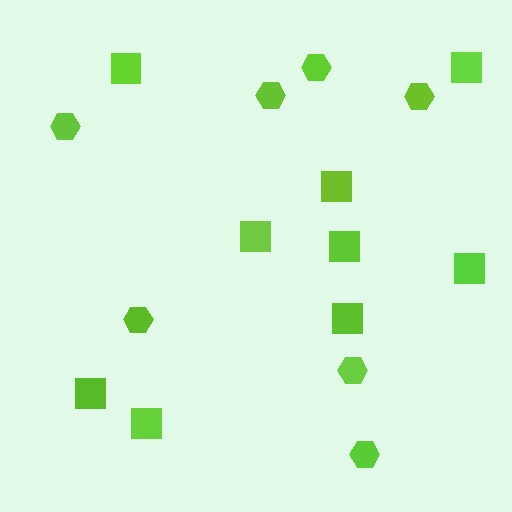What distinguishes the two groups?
There are 2 groups: one group of hexagons (7) and one group of squares (9).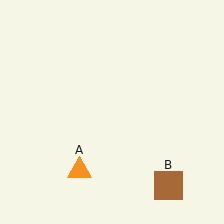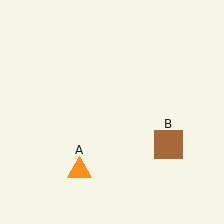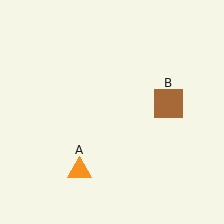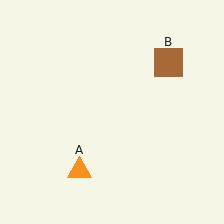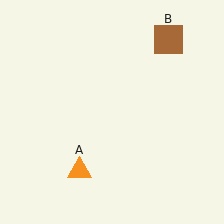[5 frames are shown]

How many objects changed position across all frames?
1 object changed position: brown square (object B).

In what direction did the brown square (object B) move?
The brown square (object B) moved up.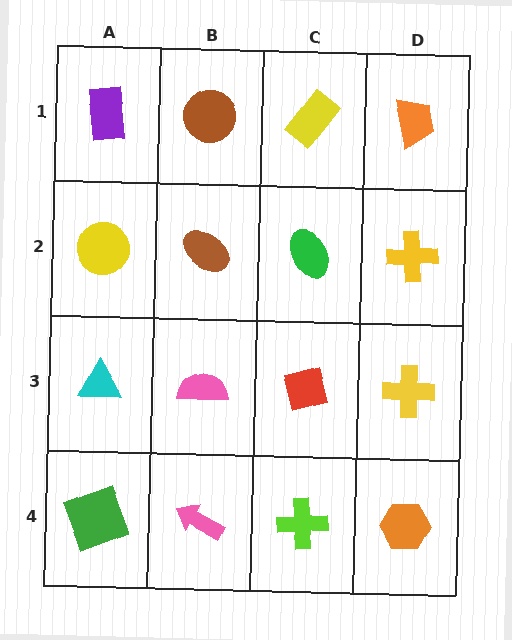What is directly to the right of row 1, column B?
A yellow rectangle.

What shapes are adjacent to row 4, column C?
A red square (row 3, column C), a pink arrow (row 4, column B), an orange hexagon (row 4, column D).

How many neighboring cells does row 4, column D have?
2.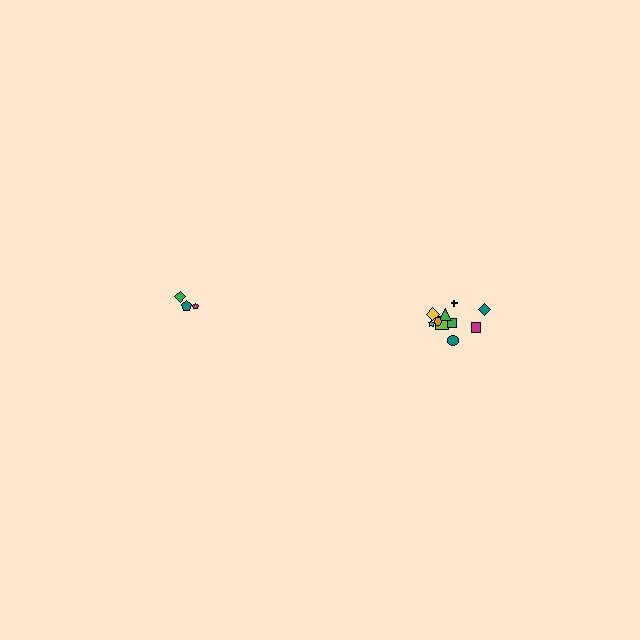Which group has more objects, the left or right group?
The right group.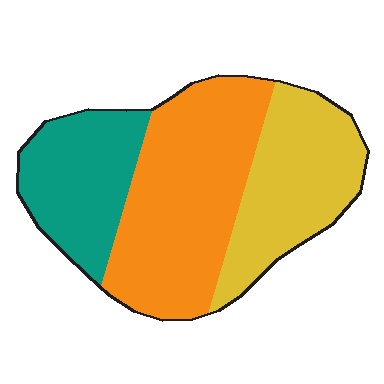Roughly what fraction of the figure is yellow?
Yellow takes up about one third (1/3) of the figure.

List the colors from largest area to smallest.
From largest to smallest: orange, yellow, teal.